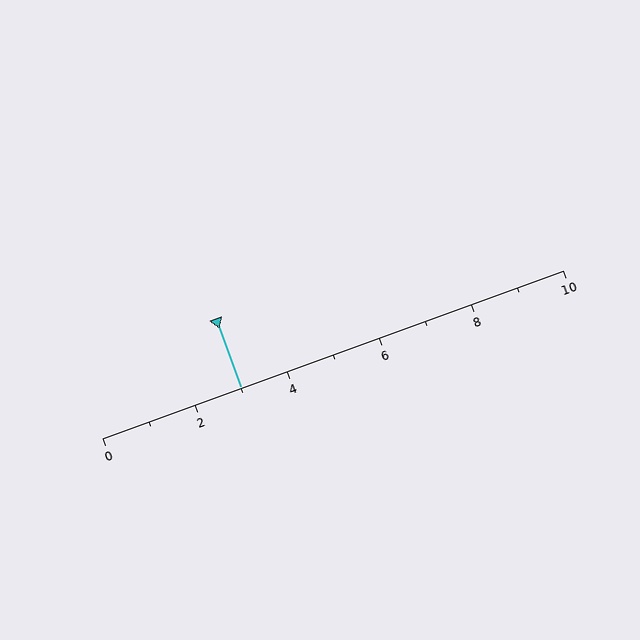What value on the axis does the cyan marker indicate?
The marker indicates approximately 3.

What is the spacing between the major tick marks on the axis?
The major ticks are spaced 2 apart.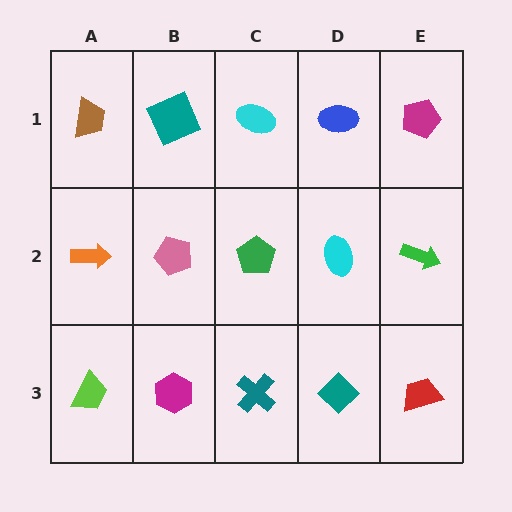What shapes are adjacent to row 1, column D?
A cyan ellipse (row 2, column D), a cyan ellipse (row 1, column C), a magenta pentagon (row 1, column E).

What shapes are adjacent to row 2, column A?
A brown trapezoid (row 1, column A), a lime trapezoid (row 3, column A), a pink pentagon (row 2, column B).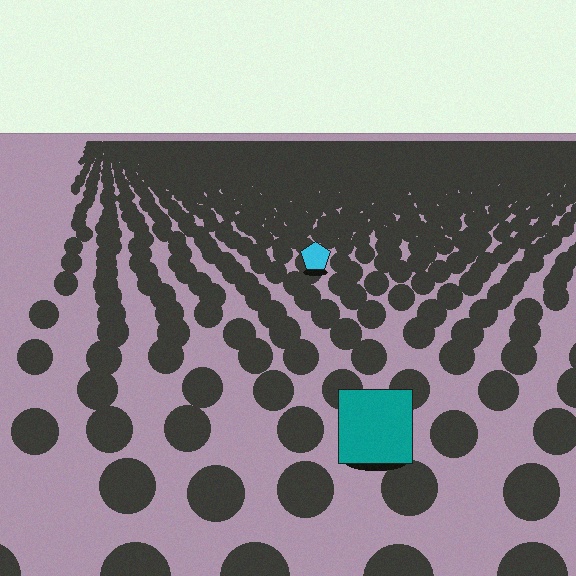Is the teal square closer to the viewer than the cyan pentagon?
Yes. The teal square is closer — you can tell from the texture gradient: the ground texture is coarser near it.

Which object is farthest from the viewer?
The cyan pentagon is farthest from the viewer. It appears smaller and the ground texture around it is denser.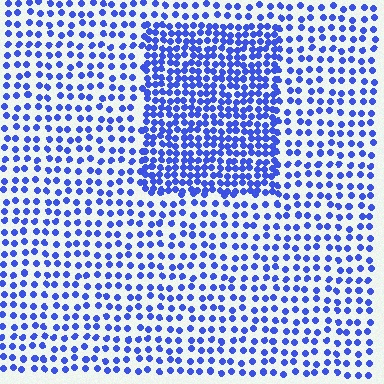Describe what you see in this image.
The image contains small blue elements arranged at two different densities. A rectangle-shaped region is visible where the elements are more densely packed than the surrounding area.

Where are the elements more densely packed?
The elements are more densely packed inside the rectangle boundary.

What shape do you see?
I see a rectangle.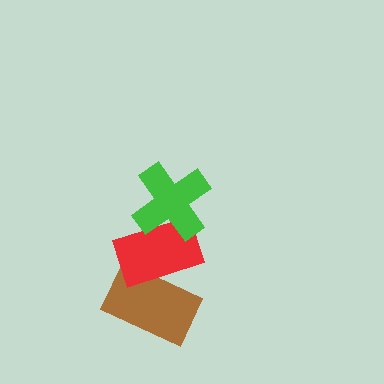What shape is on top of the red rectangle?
The green cross is on top of the red rectangle.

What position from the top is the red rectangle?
The red rectangle is 2nd from the top.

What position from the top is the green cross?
The green cross is 1st from the top.